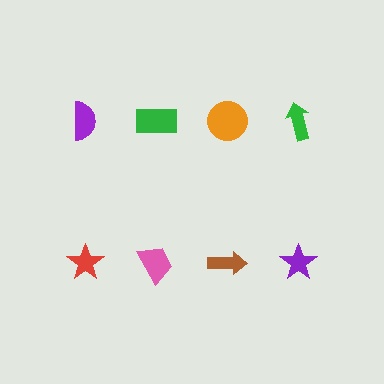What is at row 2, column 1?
A red star.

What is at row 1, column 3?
An orange circle.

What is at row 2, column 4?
A purple star.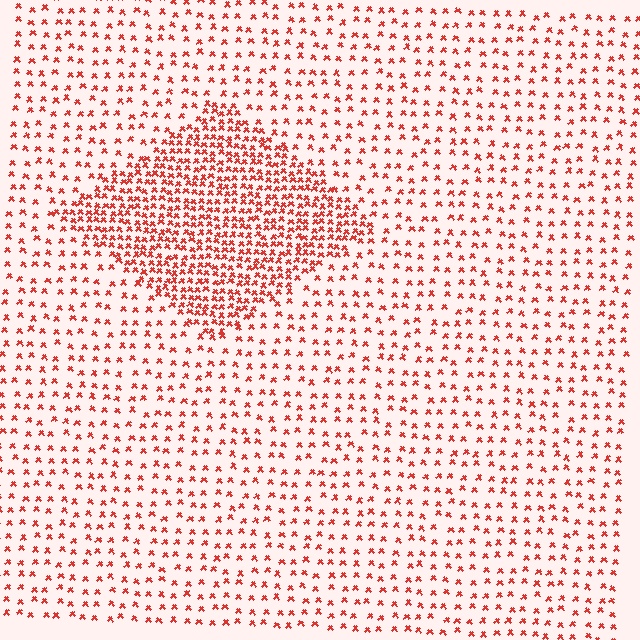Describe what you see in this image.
The image contains small red elements arranged at two different densities. A diamond-shaped region is visible where the elements are more densely packed than the surrounding area.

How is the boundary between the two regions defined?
The boundary is defined by a change in element density (approximately 2.6x ratio). All elements are the same color, size, and shape.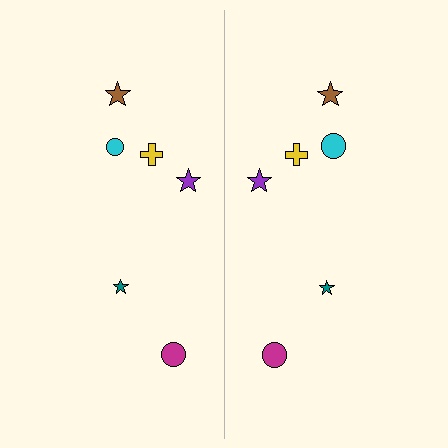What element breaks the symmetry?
The cyan circle on the right side has a different size than its mirror counterpart.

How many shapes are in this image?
There are 12 shapes in this image.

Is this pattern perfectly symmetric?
No, the pattern is not perfectly symmetric. The cyan circle on the right side has a different size than its mirror counterpart.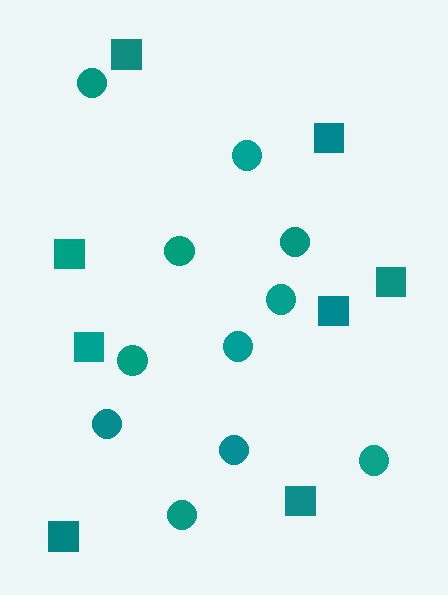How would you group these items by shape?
There are 2 groups: one group of squares (8) and one group of circles (11).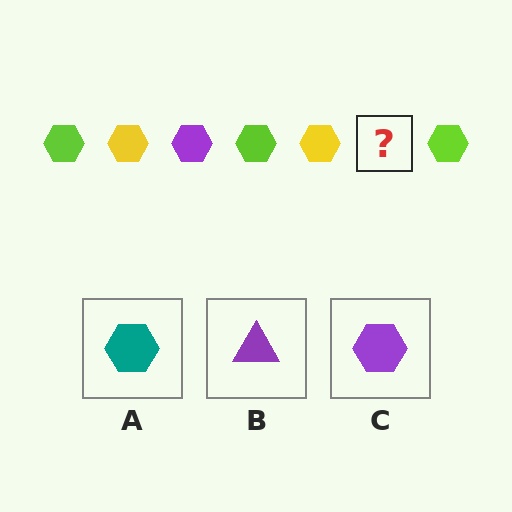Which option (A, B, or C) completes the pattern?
C.